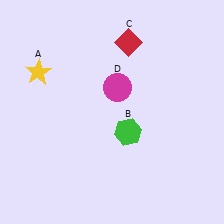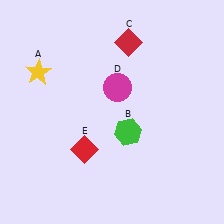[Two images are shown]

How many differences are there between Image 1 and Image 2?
There is 1 difference between the two images.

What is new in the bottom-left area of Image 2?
A red diamond (E) was added in the bottom-left area of Image 2.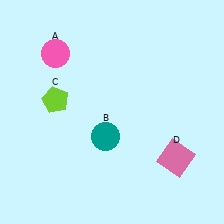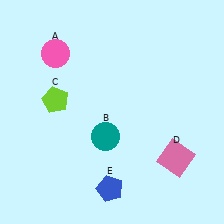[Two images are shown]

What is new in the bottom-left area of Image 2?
A blue pentagon (E) was added in the bottom-left area of Image 2.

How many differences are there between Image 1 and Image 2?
There is 1 difference between the two images.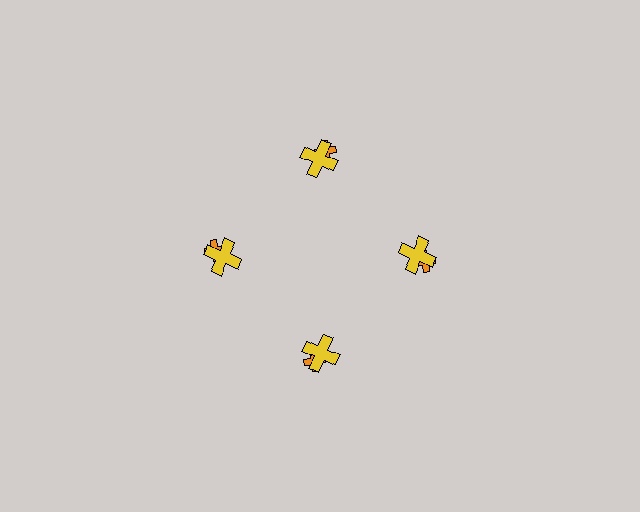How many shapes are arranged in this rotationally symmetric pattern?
There are 8 shapes, arranged in 4 groups of 2.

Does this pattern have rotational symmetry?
Yes, this pattern has 4-fold rotational symmetry. It looks the same after rotating 90 degrees around the center.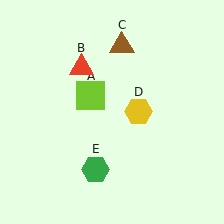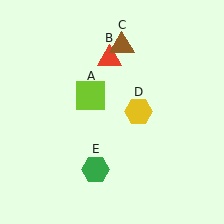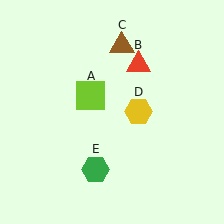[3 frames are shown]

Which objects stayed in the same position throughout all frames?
Lime square (object A) and brown triangle (object C) and yellow hexagon (object D) and green hexagon (object E) remained stationary.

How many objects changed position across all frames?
1 object changed position: red triangle (object B).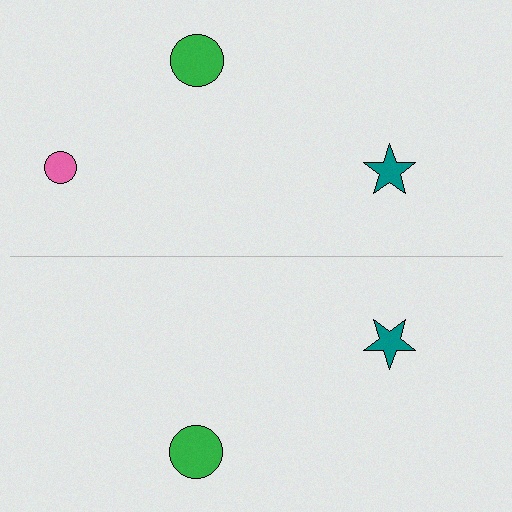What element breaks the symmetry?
A pink circle is missing from the bottom side.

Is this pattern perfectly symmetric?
No, the pattern is not perfectly symmetric. A pink circle is missing from the bottom side.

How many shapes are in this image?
There are 5 shapes in this image.